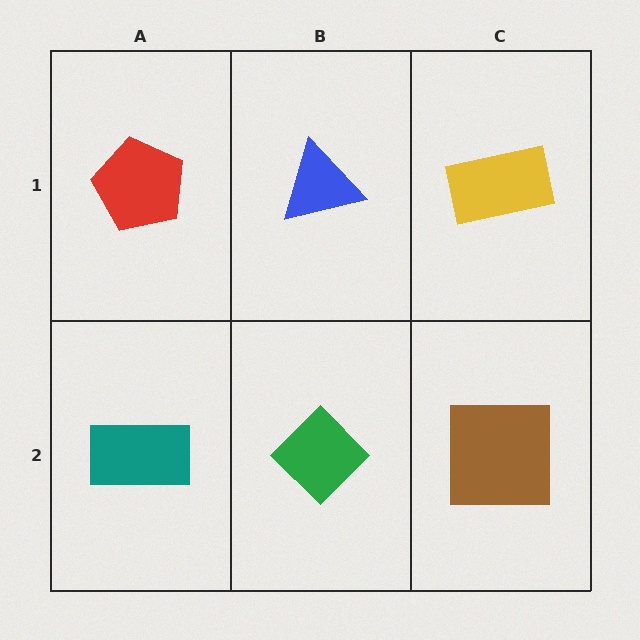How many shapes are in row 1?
3 shapes.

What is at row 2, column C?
A brown square.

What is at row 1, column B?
A blue triangle.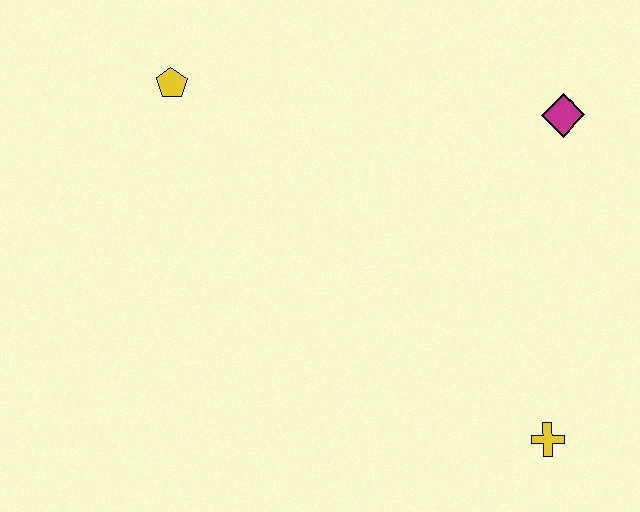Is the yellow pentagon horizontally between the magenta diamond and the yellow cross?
No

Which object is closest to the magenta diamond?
The yellow cross is closest to the magenta diamond.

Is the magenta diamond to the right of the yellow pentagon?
Yes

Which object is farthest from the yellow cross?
The yellow pentagon is farthest from the yellow cross.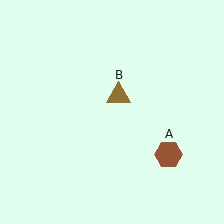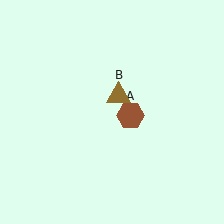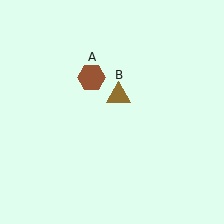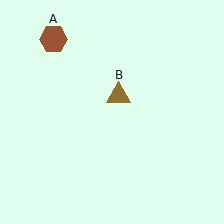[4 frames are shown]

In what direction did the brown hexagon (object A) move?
The brown hexagon (object A) moved up and to the left.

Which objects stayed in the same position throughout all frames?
Brown triangle (object B) remained stationary.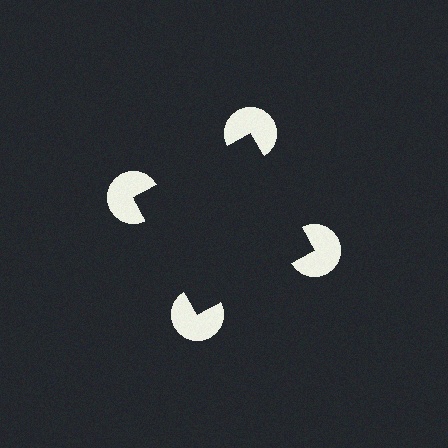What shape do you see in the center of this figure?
An illusory square — its edges are inferred from the aligned wedge cuts in the pac-man discs, not physically drawn.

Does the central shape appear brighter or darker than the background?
It typically appears slightly darker than the background, even though no actual brightness change is drawn.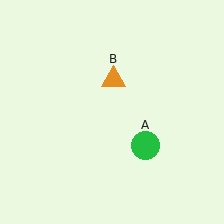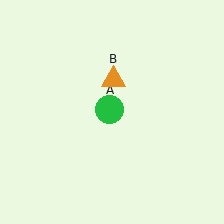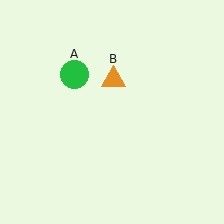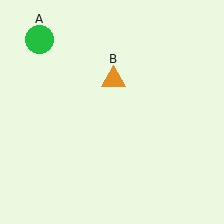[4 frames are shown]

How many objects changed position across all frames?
1 object changed position: green circle (object A).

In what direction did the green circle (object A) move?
The green circle (object A) moved up and to the left.